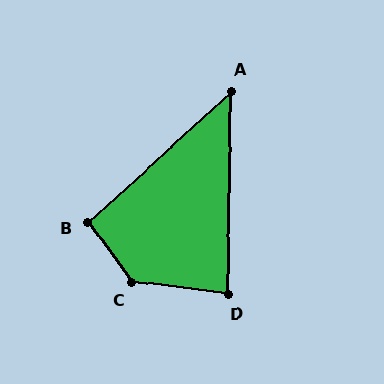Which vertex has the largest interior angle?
C, at approximately 133 degrees.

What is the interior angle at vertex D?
Approximately 84 degrees (acute).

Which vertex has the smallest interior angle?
A, at approximately 47 degrees.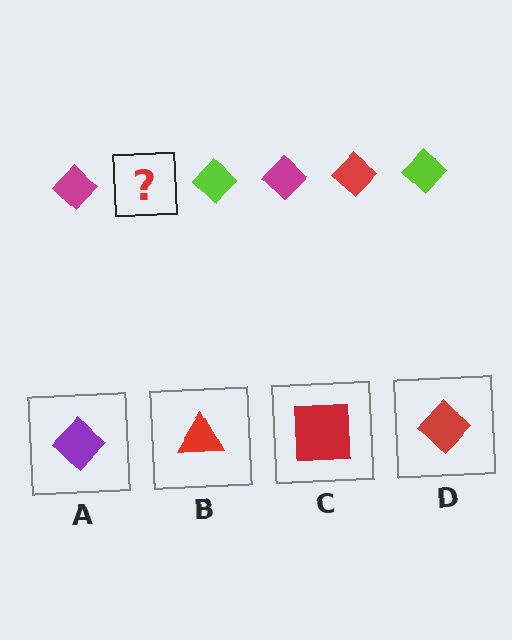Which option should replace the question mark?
Option D.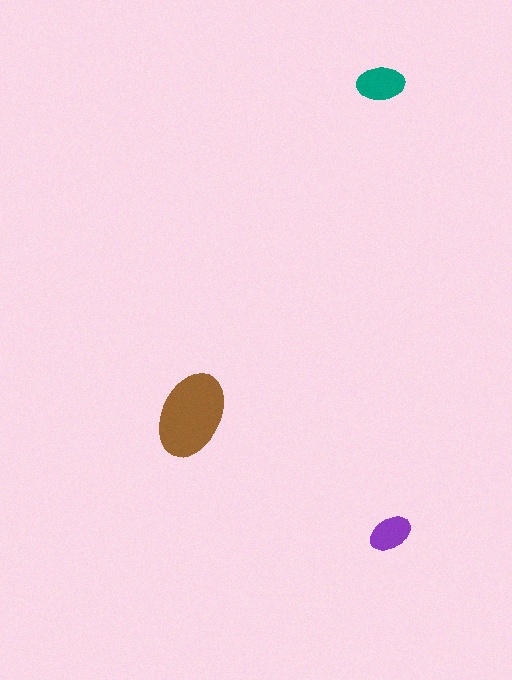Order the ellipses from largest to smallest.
the brown one, the teal one, the purple one.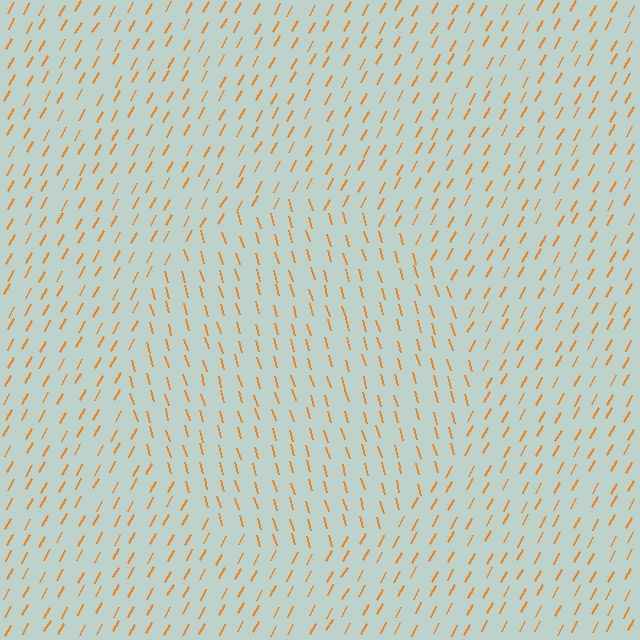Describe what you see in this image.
The image is filled with small orange line segments. A circle region in the image has lines oriented differently from the surrounding lines, creating a visible texture boundary.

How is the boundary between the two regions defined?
The boundary is defined purely by a change in line orientation (approximately 45 degrees difference). All lines are the same color and thickness.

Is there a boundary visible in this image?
Yes, there is a texture boundary formed by a change in line orientation.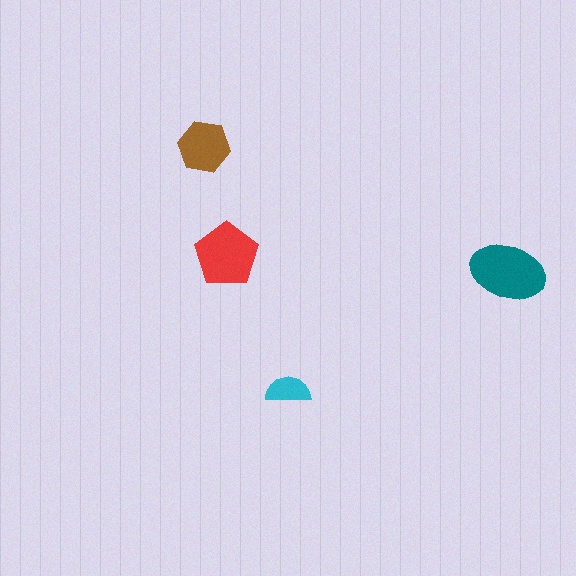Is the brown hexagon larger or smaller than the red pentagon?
Smaller.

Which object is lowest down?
The cyan semicircle is bottommost.